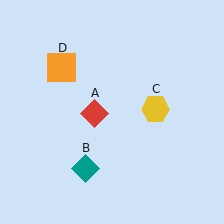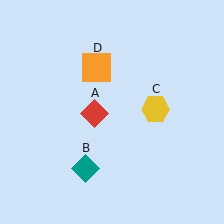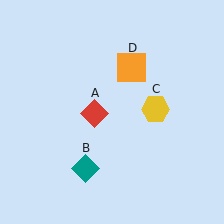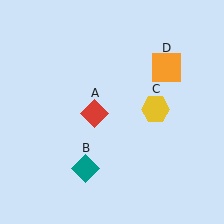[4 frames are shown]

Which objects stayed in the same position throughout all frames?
Red diamond (object A) and teal diamond (object B) and yellow hexagon (object C) remained stationary.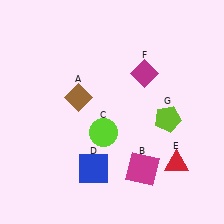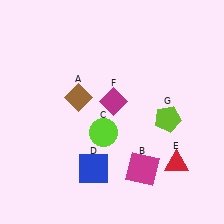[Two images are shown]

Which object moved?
The magenta diamond (F) moved left.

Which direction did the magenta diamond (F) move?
The magenta diamond (F) moved left.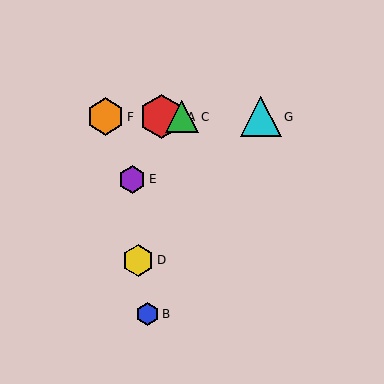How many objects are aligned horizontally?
4 objects (A, C, F, G) are aligned horizontally.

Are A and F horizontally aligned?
Yes, both are at y≈117.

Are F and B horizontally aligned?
No, F is at y≈117 and B is at y≈314.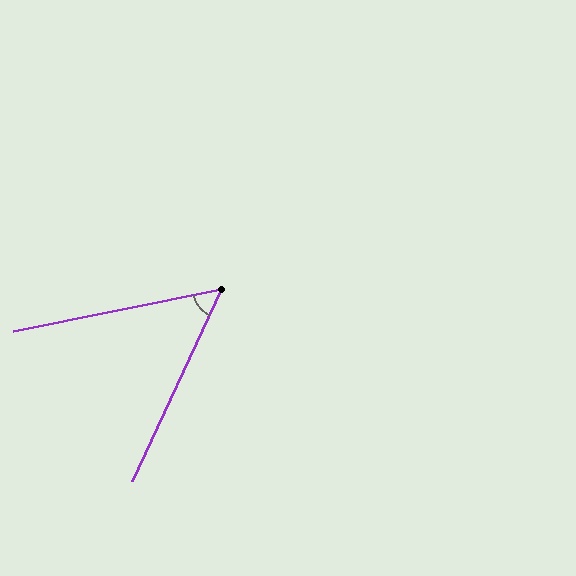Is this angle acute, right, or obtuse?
It is acute.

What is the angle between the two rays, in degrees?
Approximately 53 degrees.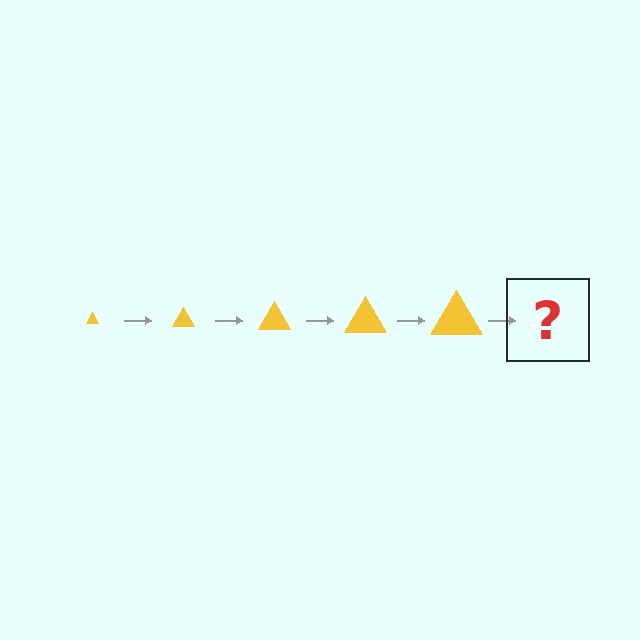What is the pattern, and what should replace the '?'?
The pattern is that the triangle gets progressively larger each step. The '?' should be a yellow triangle, larger than the previous one.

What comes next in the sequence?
The next element should be a yellow triangle, larger than the previous one.